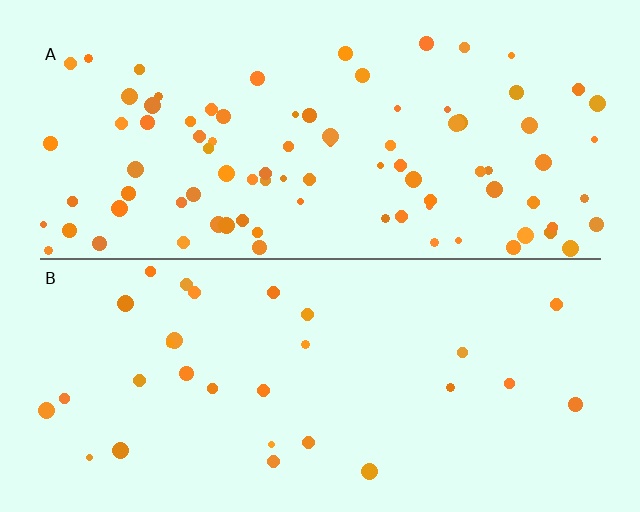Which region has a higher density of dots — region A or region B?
A (the top).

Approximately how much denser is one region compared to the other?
Approximately 2.9× — region A over region B.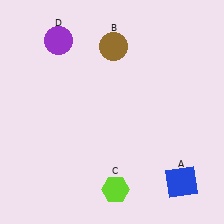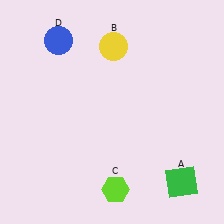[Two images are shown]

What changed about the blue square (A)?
In Image 1, A is blue. In Image 2, it changed to green.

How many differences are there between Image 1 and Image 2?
There are 3 differences between the two images.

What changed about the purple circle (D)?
In Image 1, D is purple. In Image 2, it changed to blue.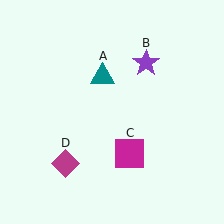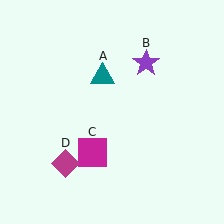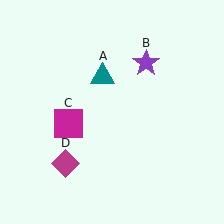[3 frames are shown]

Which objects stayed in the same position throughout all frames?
Teal triangle (object A) and purple star (object B) and magenta diamond (object D) remained stationary.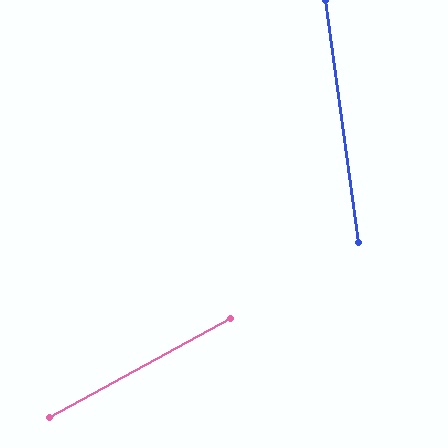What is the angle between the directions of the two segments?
Approximately 69 degrees.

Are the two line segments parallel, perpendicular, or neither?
Neither parallel nor perpendicular — they differ by about 69°.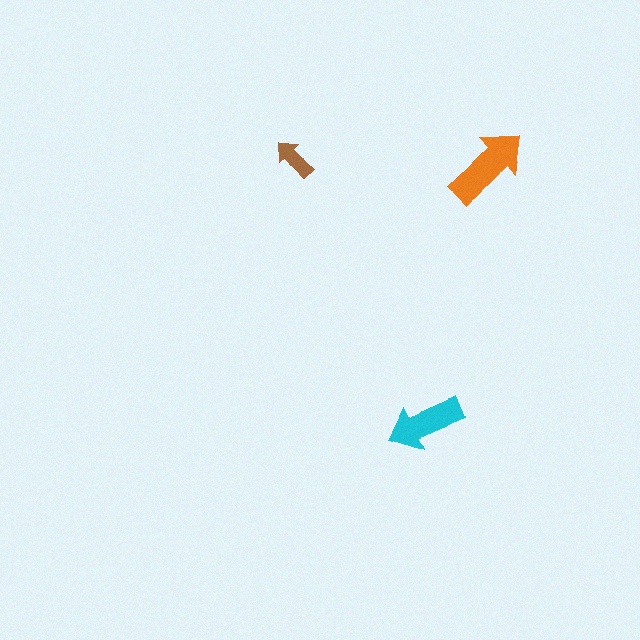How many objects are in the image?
There are 3 objects in the image.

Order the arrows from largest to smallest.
the orange one, the cyan one, the brown one.